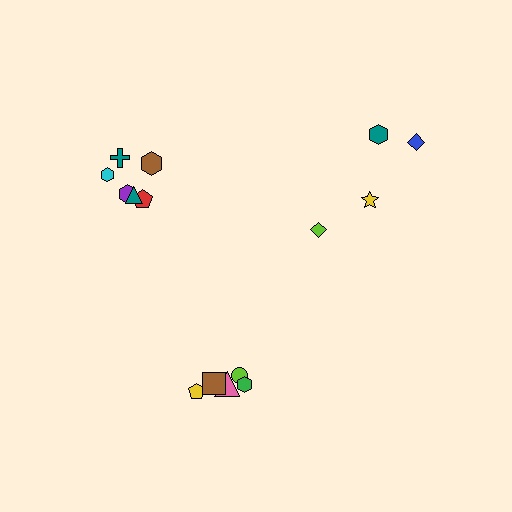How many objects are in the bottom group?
There are 5 objects.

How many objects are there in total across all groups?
There are 15 objects.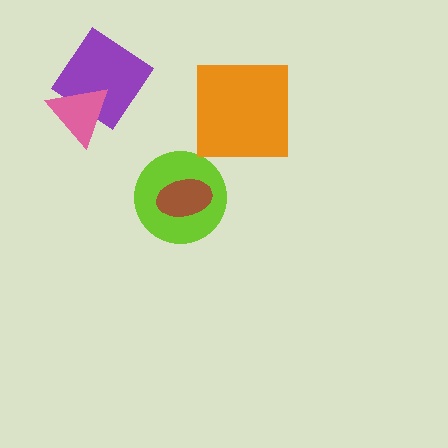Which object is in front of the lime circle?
The brown ellipse is in front of the lime circle.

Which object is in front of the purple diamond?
The pink triangle is in front of the purple diamond.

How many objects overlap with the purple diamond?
1 object overlaps with the purple diamond.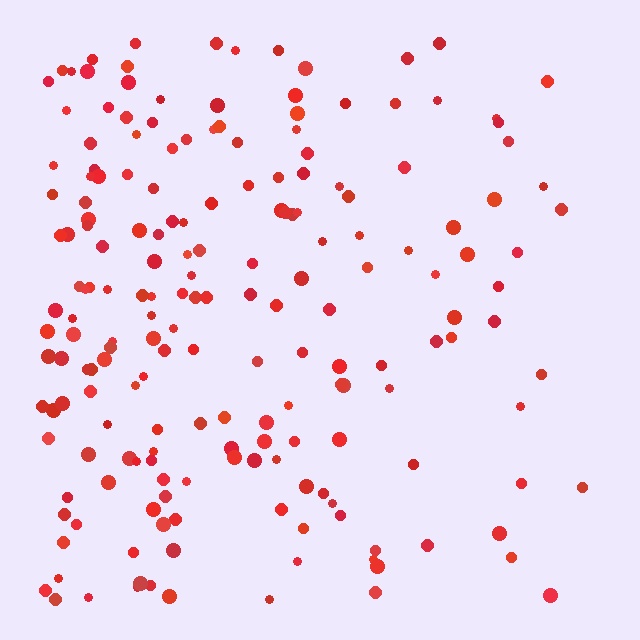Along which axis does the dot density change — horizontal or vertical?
Horizontal.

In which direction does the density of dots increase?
From right to left, with the left side densest.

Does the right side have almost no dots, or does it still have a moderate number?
Still a moderate number, just noticeably fewer than the left.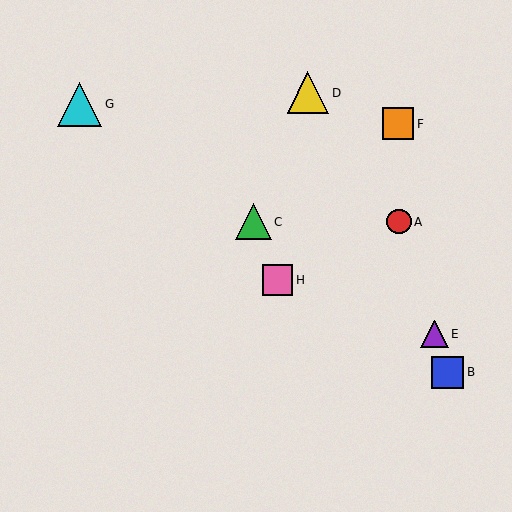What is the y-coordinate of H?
Object H is at y≈280.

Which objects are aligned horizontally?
Objects A, C are aligned horizontally.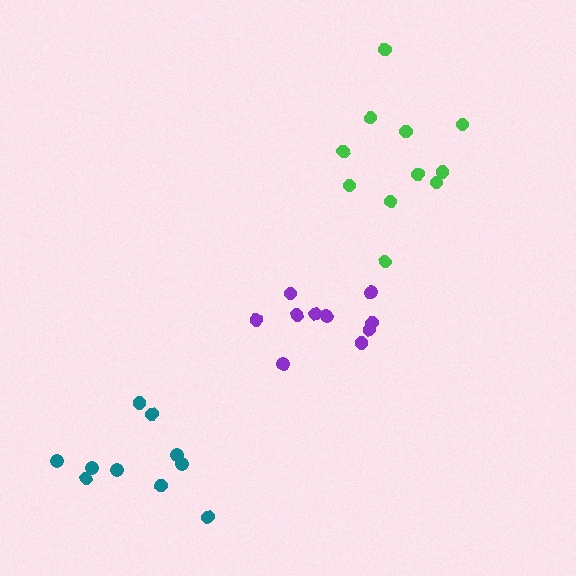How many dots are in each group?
Group 1: 10 dots, Group 2: 10 dots, Group 3: 11 dots (31 total).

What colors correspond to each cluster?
The clusters are colored: purple, teal, green.